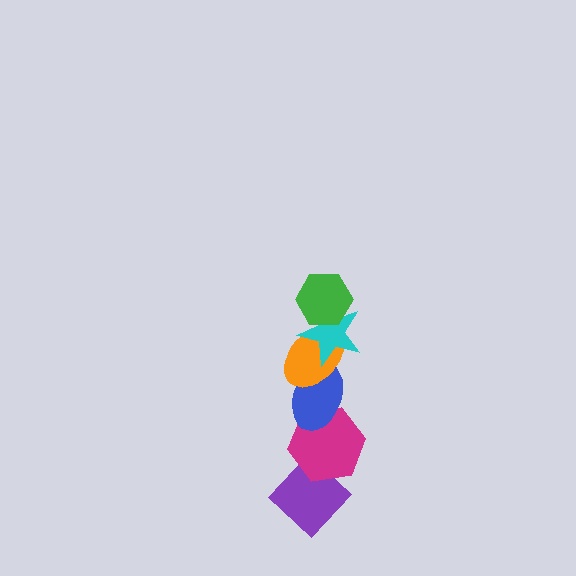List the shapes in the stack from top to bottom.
From top to bottom: the green hexagon, the cyan star, the orange ellipse, the blue ellipse, the magenta hexagon, the purple diamond.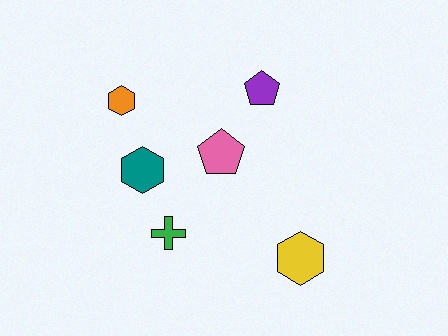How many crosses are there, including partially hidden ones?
There is 1 cross.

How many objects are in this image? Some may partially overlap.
There are 6 objects.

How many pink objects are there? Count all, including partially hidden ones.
There is 1 pink object.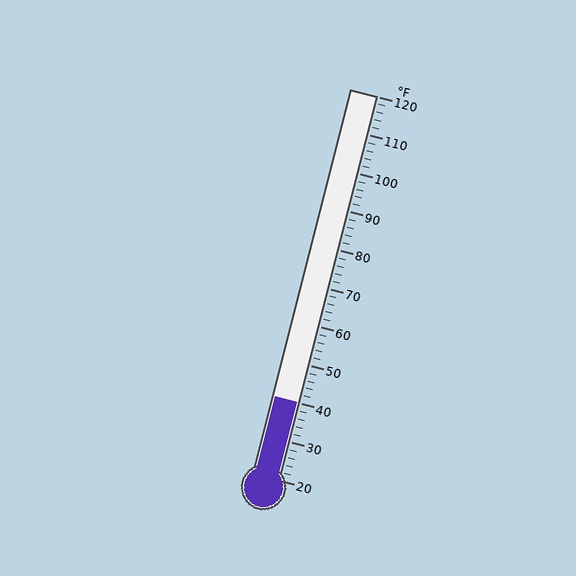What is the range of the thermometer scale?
The thermometer scale ranges from 20°F to 120°F.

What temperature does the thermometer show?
The thermometer shows approximately 40°F.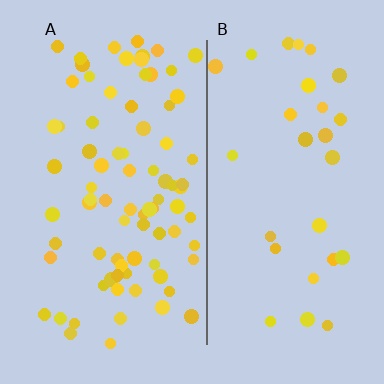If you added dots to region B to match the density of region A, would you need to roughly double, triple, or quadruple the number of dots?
Approximately triple.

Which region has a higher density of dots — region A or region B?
A (the left).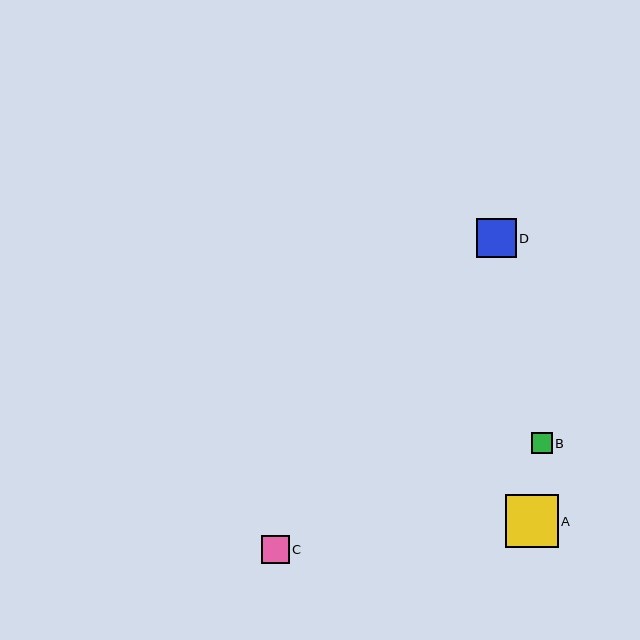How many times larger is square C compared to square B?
Square C is approximately 1.3 times the size of square B.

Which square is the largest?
Square A is the largest with a size of approximately 53 pixels.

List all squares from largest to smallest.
From largest to smallest: A, D, C, B.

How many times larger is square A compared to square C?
Square A is approximately 1.9 times the size of square C.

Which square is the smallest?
Square B is the smallest with a size of approximately 21 pixels.